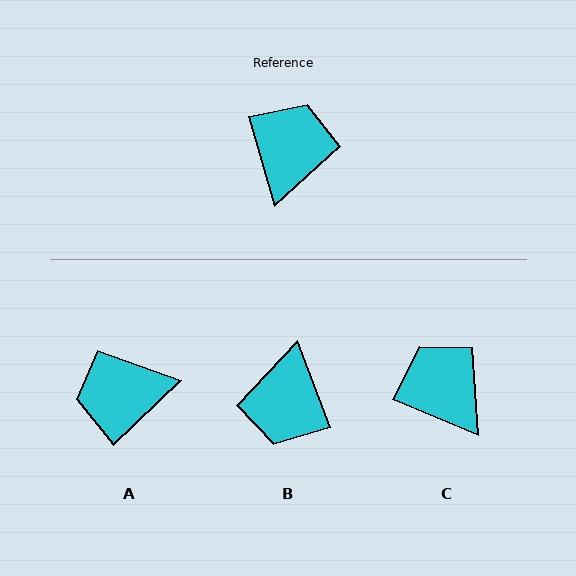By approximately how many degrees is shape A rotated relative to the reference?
Approximately 118 degrees counter-clockwise.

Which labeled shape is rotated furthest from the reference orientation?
B, about 175 degrees away.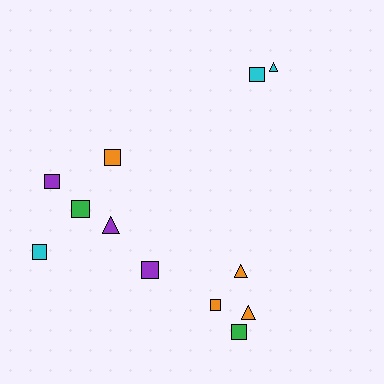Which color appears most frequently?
Orange, with 4 objects.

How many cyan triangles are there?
There is 1 cyan triangle.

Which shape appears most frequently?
Square, with 8 objects.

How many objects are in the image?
There are 12 objects.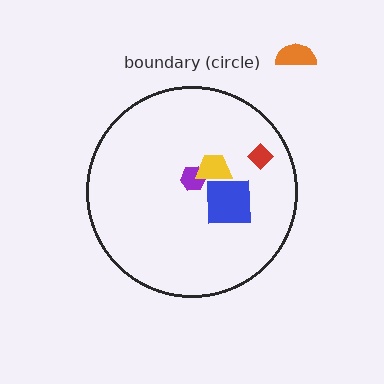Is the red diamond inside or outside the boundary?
Inside.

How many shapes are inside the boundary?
4 inside, 1 outside.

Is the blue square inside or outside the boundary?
Inside.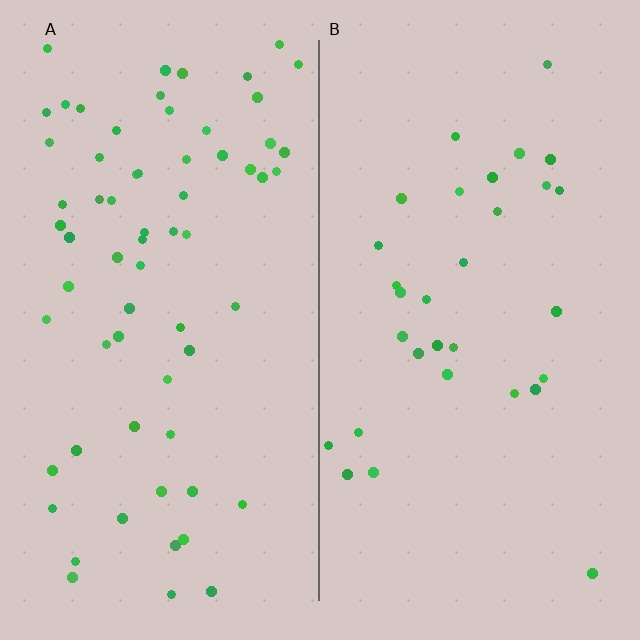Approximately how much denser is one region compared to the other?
Approximately 2.1× — region A over region B.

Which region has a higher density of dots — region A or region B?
A (the left).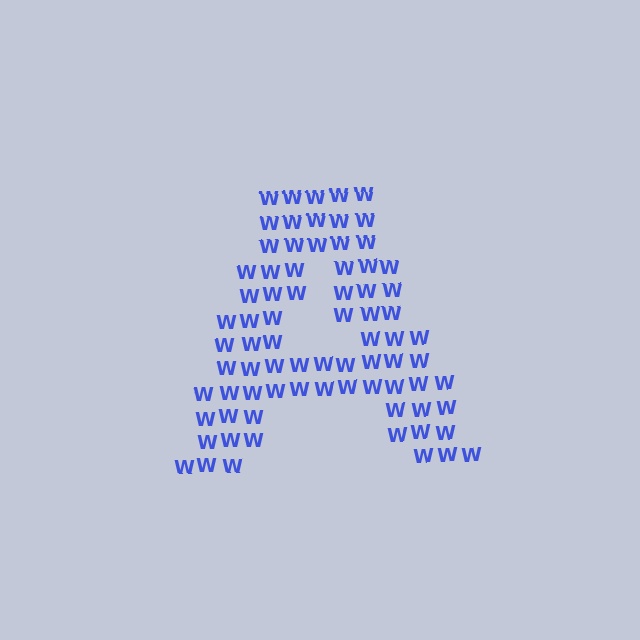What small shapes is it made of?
It is made of small letter W's.